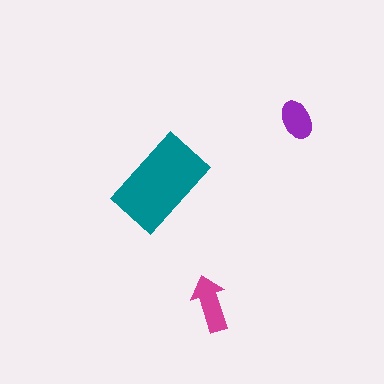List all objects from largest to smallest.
The teal rectangle, the magenta arrow, the purple ellipse.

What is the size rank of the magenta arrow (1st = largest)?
2nd.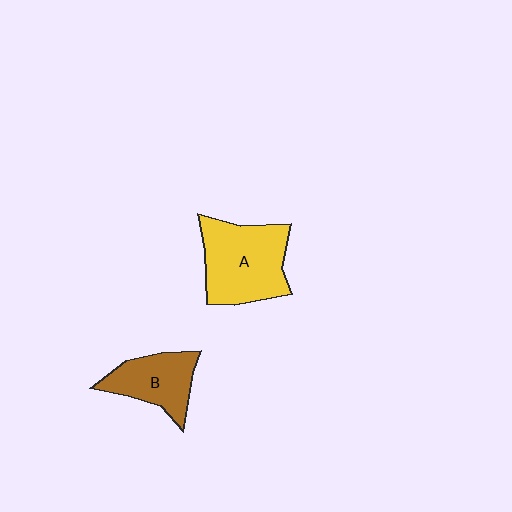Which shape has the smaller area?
Shape B (brown).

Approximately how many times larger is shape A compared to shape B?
Approximately 1.5 times.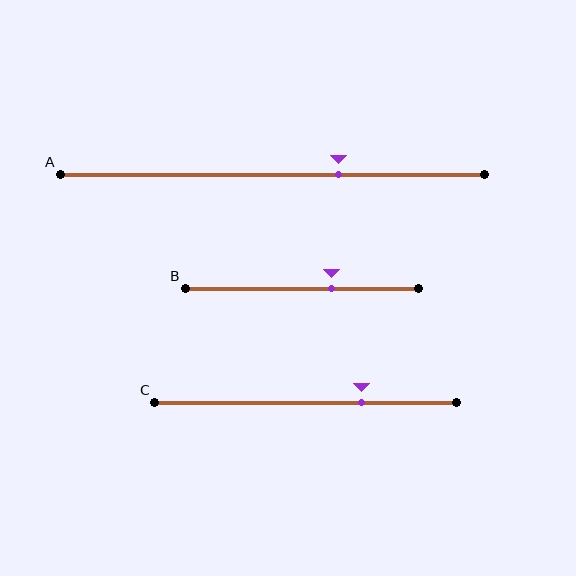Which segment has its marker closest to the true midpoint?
Segment B has its marker closest to the true midpoint.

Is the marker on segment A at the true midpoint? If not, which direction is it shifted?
No, the marker on segment A is shifted to the right by about 16% of the segment length.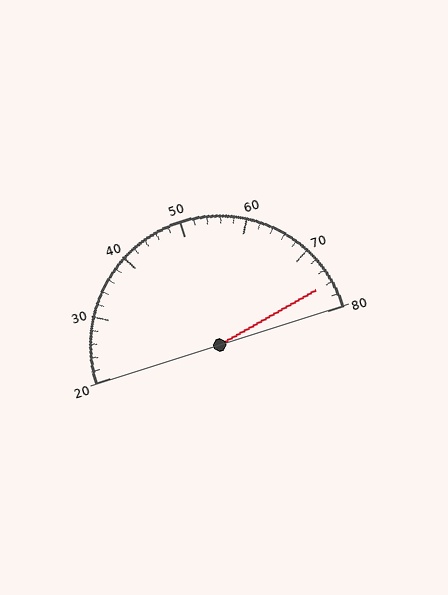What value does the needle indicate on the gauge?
The needle indicates approximately 76.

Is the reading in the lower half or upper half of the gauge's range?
The reading is in the upper half of the range (20 to 80).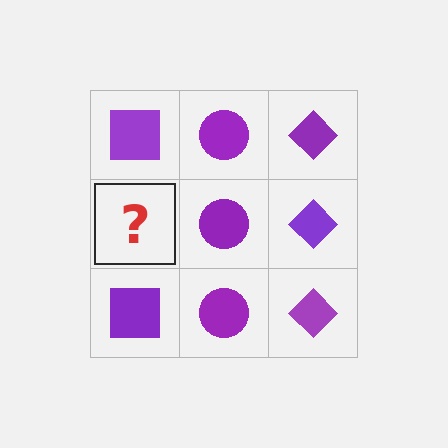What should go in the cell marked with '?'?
The missing cell should contain a purple square.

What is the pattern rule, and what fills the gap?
The rule is that each column has a consistent shape. The gap should be filled with a purple square.